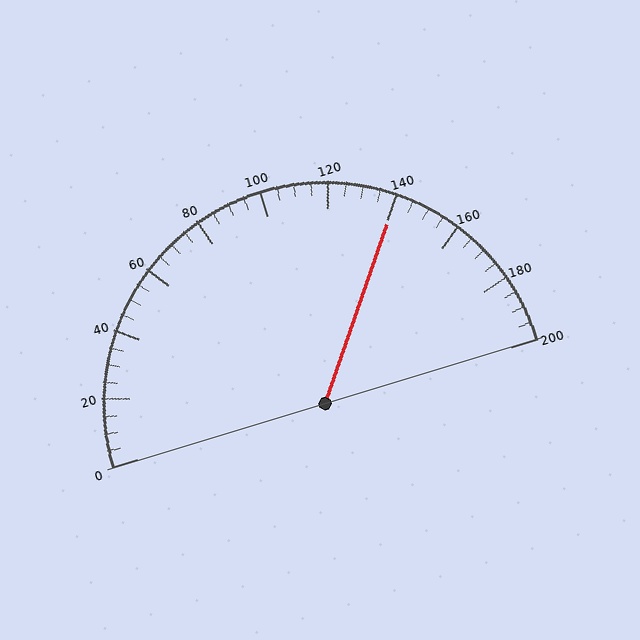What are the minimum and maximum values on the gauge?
The gauge ranges from 0 to 200.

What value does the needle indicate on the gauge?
The needle indicates approximately 140.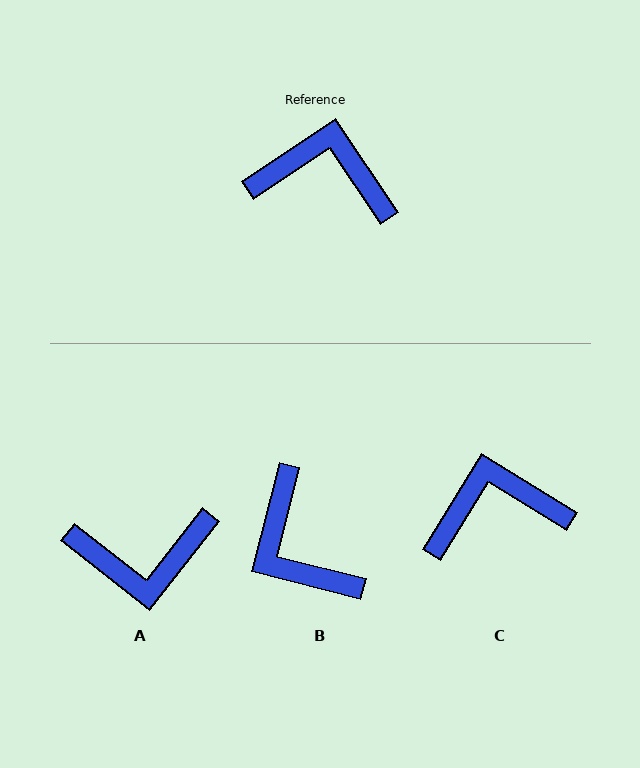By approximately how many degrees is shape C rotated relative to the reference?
Approximately 25 degrees counter-clockwise.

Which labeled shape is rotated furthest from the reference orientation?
A, about 162 degrees away.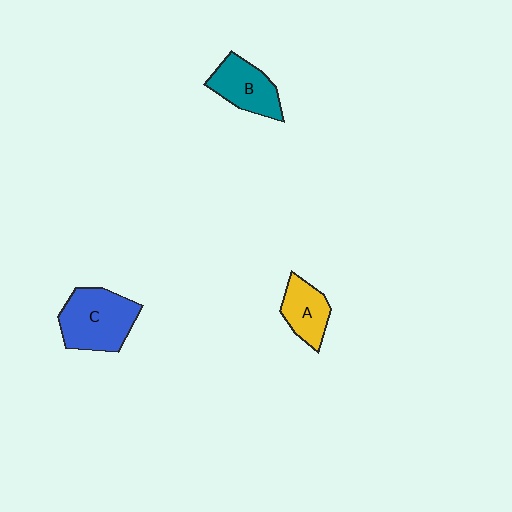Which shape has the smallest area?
Shape A (yellow).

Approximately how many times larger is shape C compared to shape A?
Approximately 1.7 times.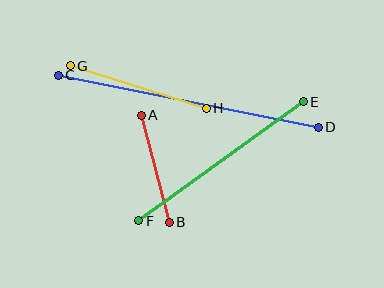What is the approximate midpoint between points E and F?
The midpoint is at approximately (221, 161) pixels.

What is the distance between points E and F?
The distance is approximately 203 pixels.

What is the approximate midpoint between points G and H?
The midpoint is at approximately (138, 87) pixels.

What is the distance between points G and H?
The distance is approximately 143 pixels.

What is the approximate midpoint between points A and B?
The midpoint is at approximately (155, 169) pixels.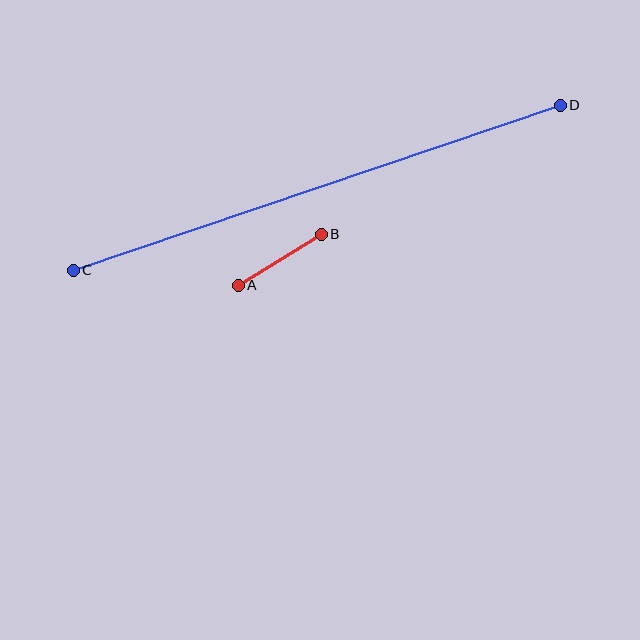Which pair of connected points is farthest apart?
Points C and D are farthest apart.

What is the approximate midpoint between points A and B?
The midpoint is at approximately (280, 260) pixels.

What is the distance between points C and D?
The distance is approximately 514 pixels.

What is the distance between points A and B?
The distance is approximately 97 pixels.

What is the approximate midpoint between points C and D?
The midpoint is at approximately (317, 188) pixels.